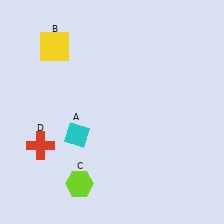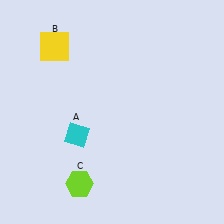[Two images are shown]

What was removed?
The red cross (D) was removed in Image 2.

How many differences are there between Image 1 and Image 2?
There is 1 difference between the two images.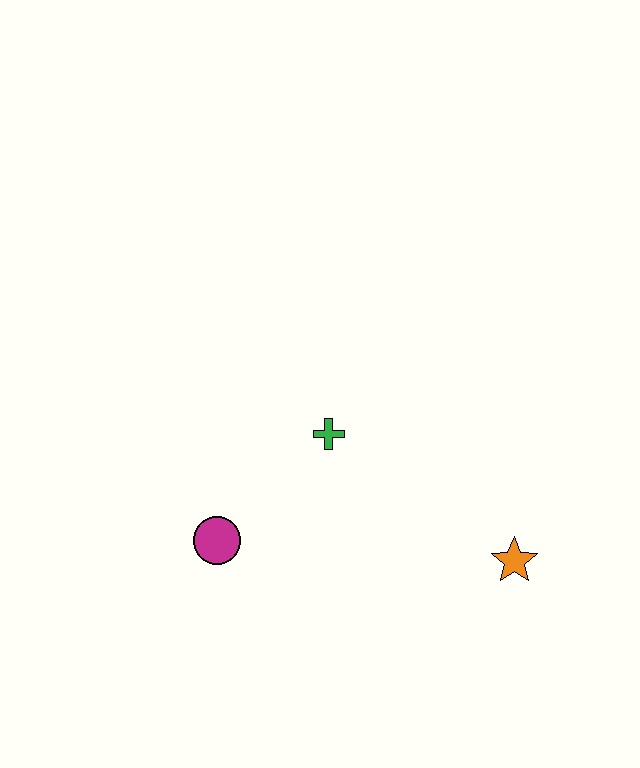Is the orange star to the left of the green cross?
No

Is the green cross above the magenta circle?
Yes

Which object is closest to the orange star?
The green cross is closest to the orange star.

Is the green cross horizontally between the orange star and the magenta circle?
Yes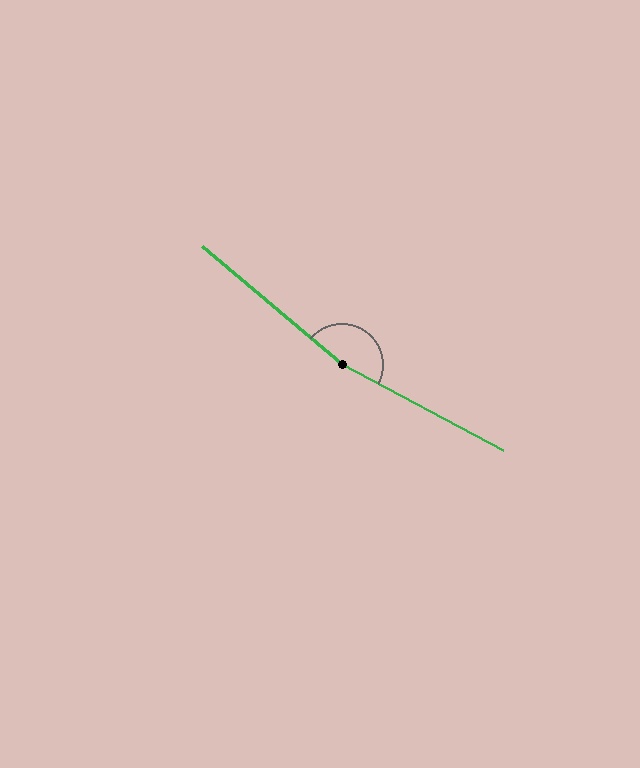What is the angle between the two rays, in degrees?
Approximately 168 degrees.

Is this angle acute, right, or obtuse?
It is obtuse.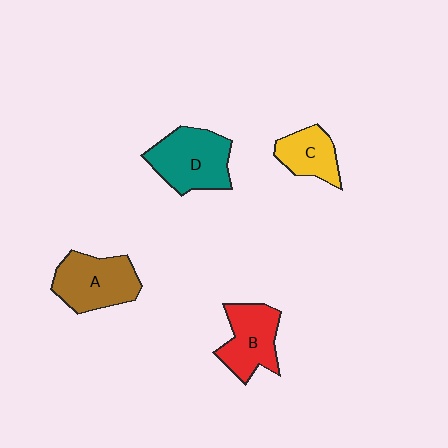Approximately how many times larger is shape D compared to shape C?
Approximately 1.6 times.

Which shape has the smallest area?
Shape C (yellow).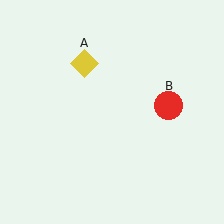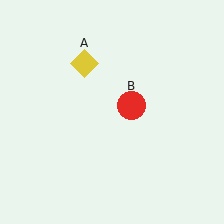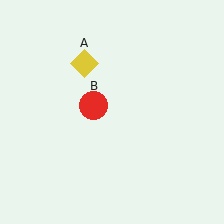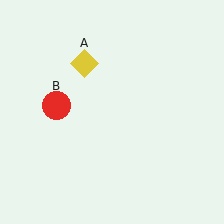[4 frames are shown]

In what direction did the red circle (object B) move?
The red circle (object B) moved left.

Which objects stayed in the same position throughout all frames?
Yellow diamond (object A) remained stationary.